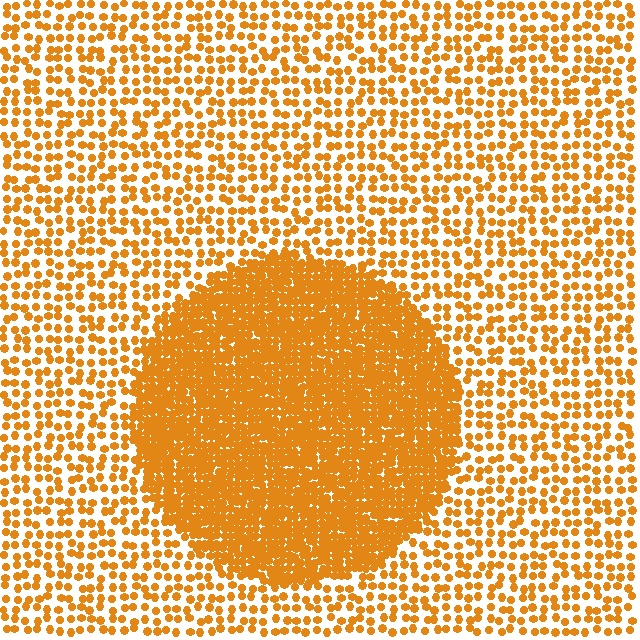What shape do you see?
I see a circle.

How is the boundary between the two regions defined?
The boundary is defined by a change in element density (approximately 2.8x ratio). All elements are the same color, size, and shape.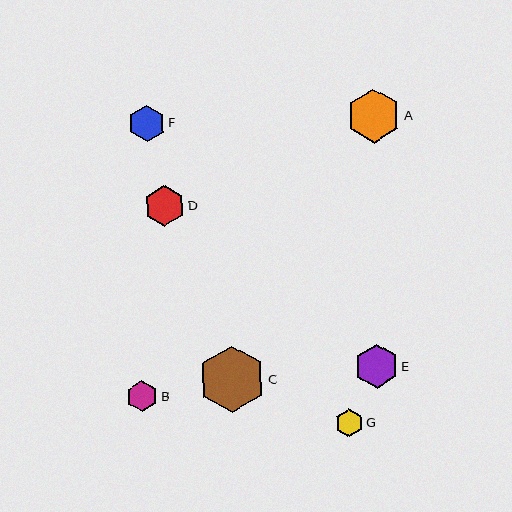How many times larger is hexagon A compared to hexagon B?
Hexagon A is approximately 1.7 times the size of hexagon B.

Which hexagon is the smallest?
Hexagon G is the smallest with a size of approximately 28 pixels.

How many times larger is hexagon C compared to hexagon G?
Hexagon C is approximately 2.4 times the size of hexagon G.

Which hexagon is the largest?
Hexagon C is the largest with a size of approximately 67 pixels.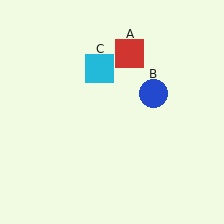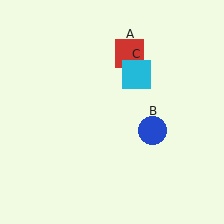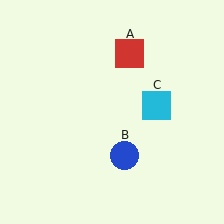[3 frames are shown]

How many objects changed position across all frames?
2 objects changed position: blue circle (object B), cyan square (object C).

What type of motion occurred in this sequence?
The blue circle (object B), cyan square (object C) rotated clockwise around the center of the scene.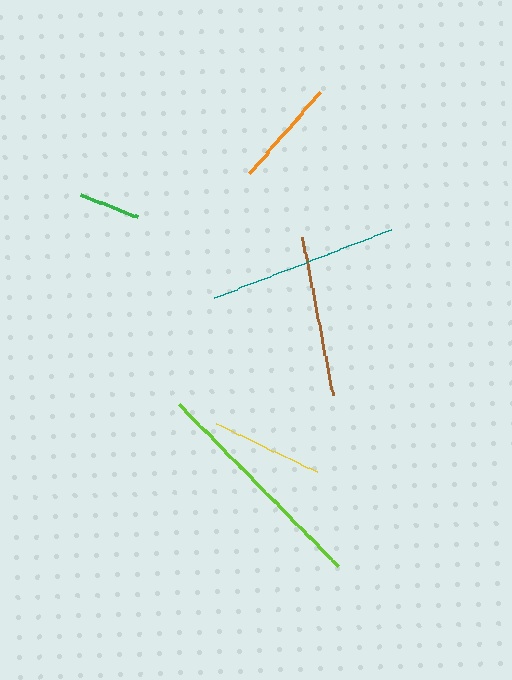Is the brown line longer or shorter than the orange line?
The brown line is longer than the orange line.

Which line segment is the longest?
The lime line is the longest at approximately 226 pixels.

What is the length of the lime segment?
The lime segment is approximately 226 pixels long.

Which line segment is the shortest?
The green line is the shortest at approximately 61 pixels.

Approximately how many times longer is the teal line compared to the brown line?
The teal line is approximately 1.2 times the length of the brown line.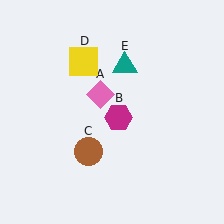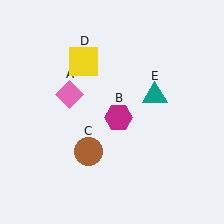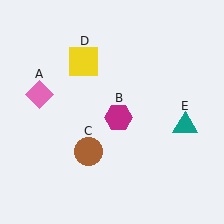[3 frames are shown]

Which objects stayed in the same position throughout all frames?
Magenta hexagon (object B) and brown circle (object C) and yellow square (object D) remained stationary.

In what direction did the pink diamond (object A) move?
The pink diamond (object A) moved left.